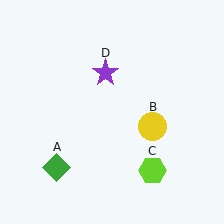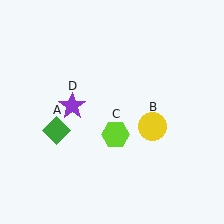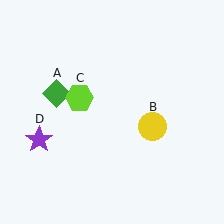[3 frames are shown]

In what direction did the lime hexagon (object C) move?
The lime hexagon (object C) moved up and to the left.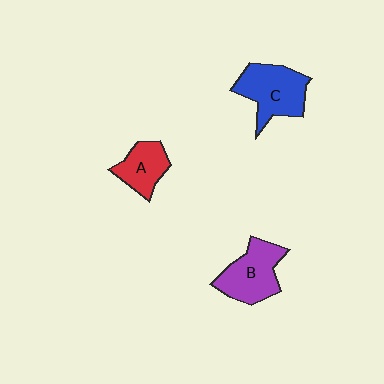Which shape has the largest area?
Shape C (blue).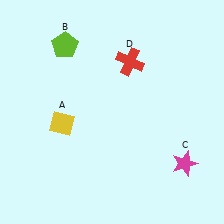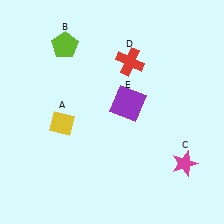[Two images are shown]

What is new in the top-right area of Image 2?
A purple square (E) was added in the top-right area of Image 2.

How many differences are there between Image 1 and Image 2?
There is 1 difference between the two images.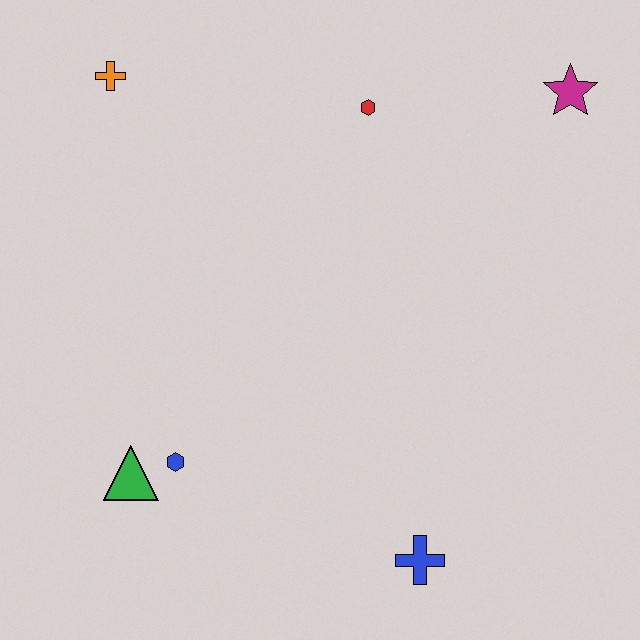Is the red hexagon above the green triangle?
Yes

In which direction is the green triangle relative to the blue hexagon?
The green triangle is to the left of the blue hexagon.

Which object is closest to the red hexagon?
The magenta star is closest to the red hexagon.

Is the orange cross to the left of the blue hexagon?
Yes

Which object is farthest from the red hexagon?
The blue cross is farthest from the red hexagon.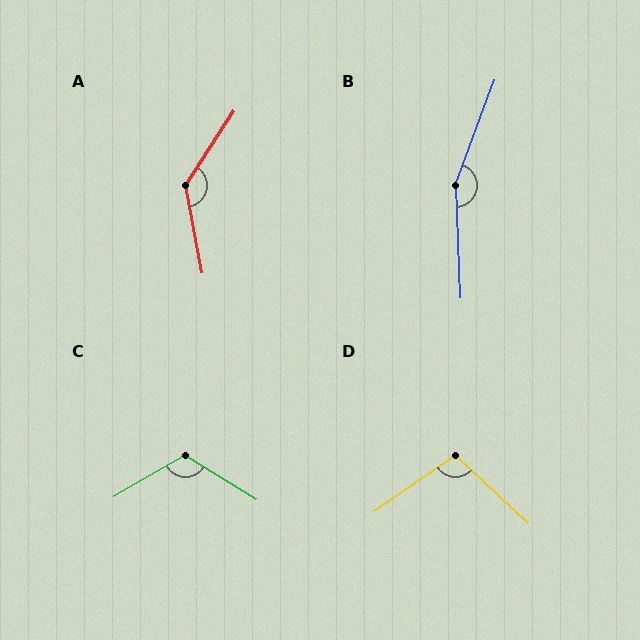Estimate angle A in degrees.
Approximately 137 degrees.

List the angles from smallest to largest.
D (103°), C (118°), A (137°), B (157°).